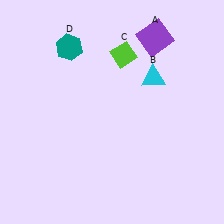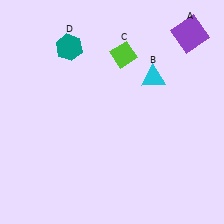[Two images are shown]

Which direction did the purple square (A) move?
The purple square (A) moved right.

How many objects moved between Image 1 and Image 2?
1 object moved between the two images.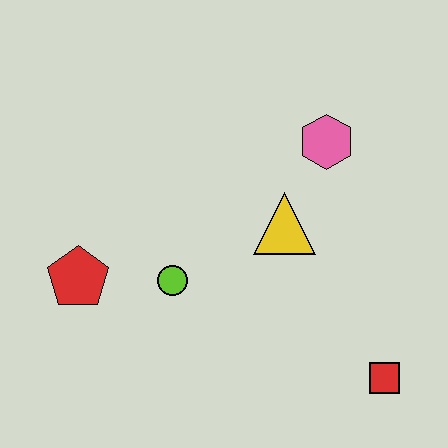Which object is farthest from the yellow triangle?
The red pentagon is farthest from the yellow triangle.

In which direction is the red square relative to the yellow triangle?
The red square is below the yellow triangle.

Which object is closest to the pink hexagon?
The yellow triangle is closest to the pink hexagon.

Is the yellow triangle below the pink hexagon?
Yes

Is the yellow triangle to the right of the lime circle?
Yes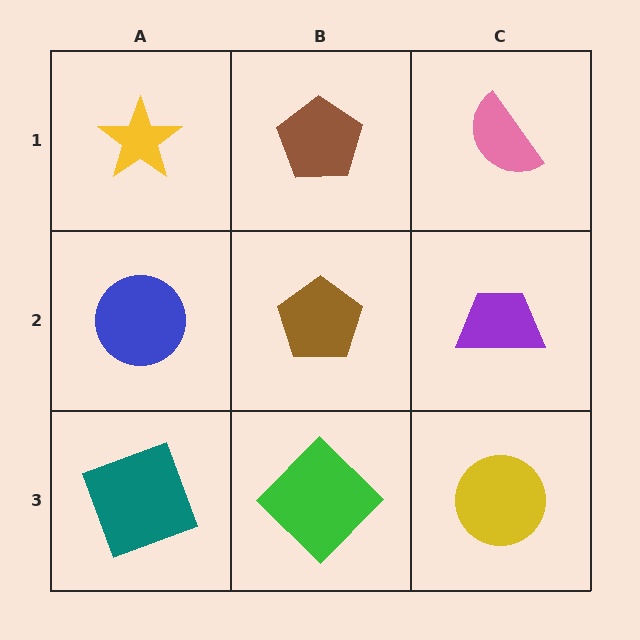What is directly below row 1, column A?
A blue circle.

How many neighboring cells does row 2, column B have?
4.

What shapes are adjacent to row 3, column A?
A blue circle (row 2, column A), a green diamond (row 3, column B).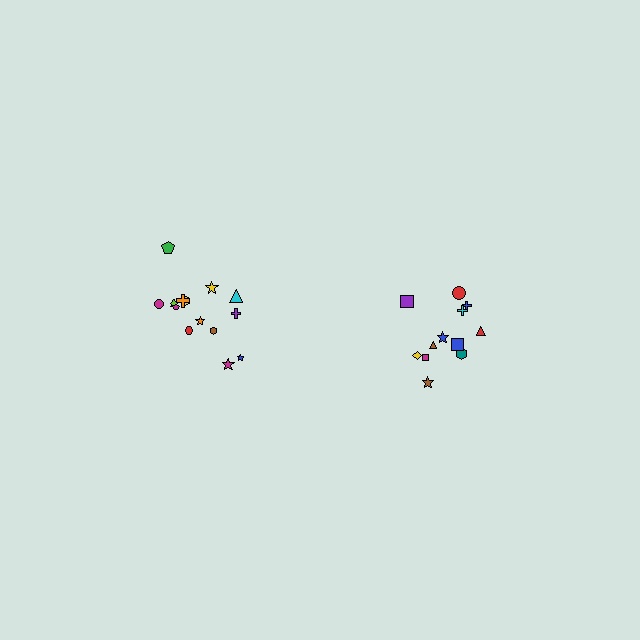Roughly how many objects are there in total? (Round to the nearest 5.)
Roughly 25 objects in total.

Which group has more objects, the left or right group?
The left group.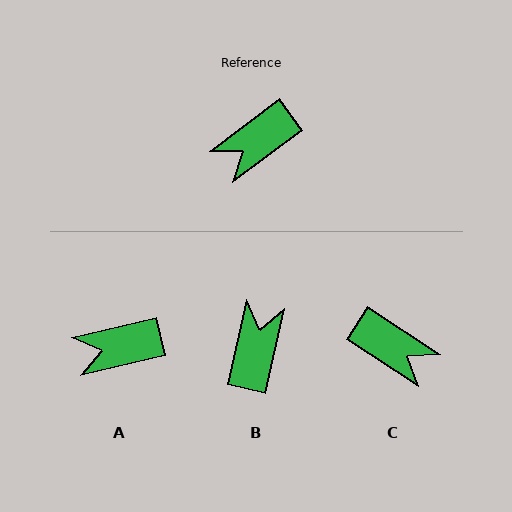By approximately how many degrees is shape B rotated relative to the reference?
Approximately 140 degrees clockwise.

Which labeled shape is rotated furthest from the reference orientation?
B, about 140 degrees away.